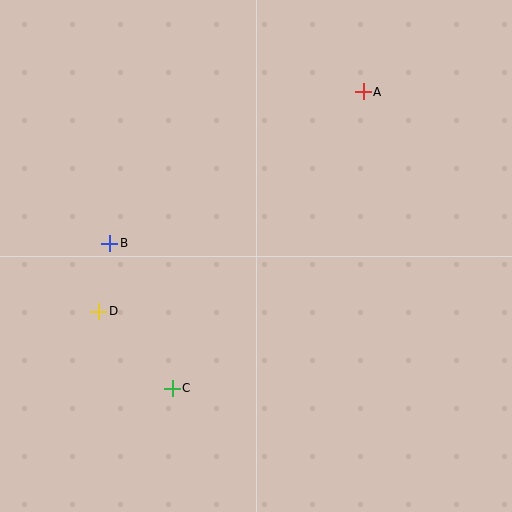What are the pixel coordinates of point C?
Point C is at (172, 388).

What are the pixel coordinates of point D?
Point D is at (99, 311).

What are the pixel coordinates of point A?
Point A is at (363, 92).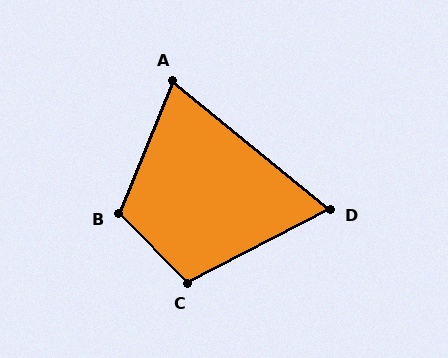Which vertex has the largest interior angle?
B, at approximately 113 degrees.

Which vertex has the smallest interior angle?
D, at approximately 67 degrees.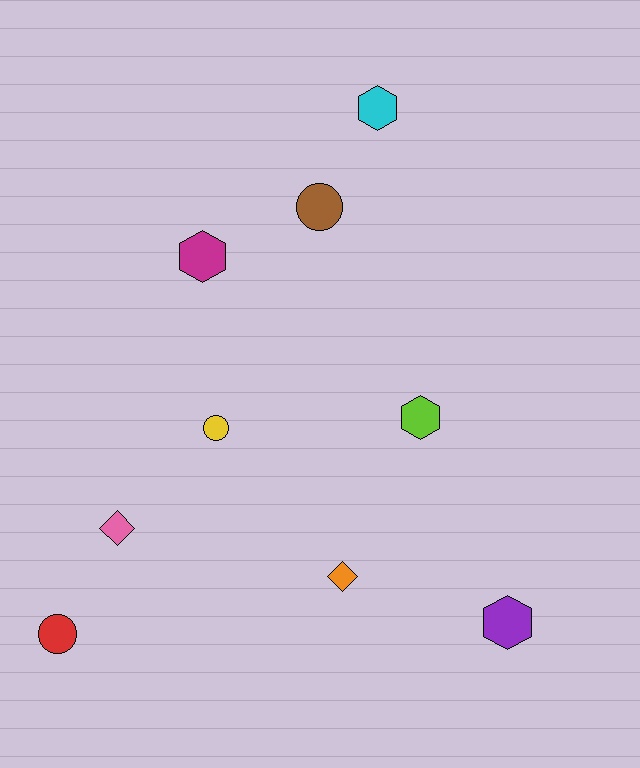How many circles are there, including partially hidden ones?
There are 3 circles.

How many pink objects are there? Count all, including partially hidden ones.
There is 1 pink object.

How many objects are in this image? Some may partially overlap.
There are 9 objects.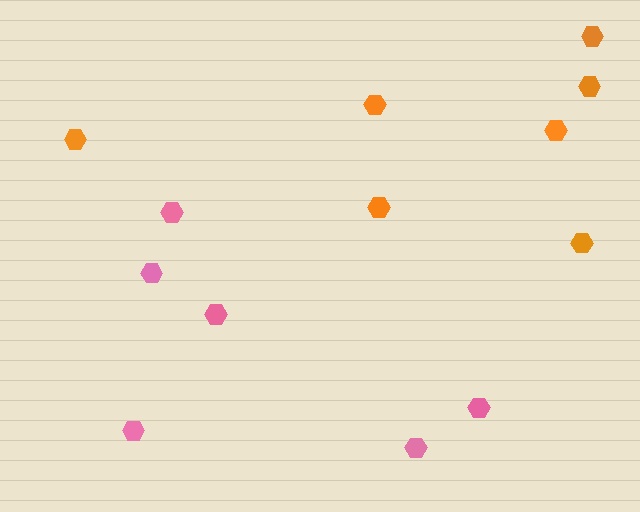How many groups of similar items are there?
There are 2 groups: one group of pink hexagons (6) and one group of orange hexagons (7).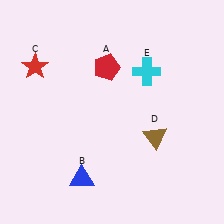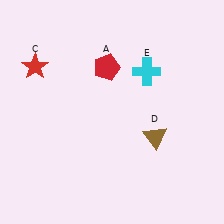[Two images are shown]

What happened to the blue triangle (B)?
The blue triangle (B) was removed in Image 2. It was in the bottom-left area of Image 1.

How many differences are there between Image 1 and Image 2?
There is 1 difference between the two images.